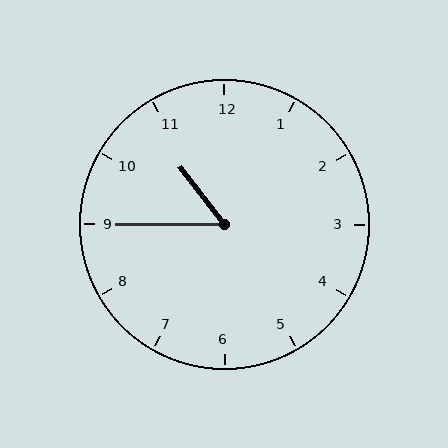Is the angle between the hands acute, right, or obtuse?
It is acute.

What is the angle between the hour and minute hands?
Approximately 52 degrees.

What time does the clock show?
10:45.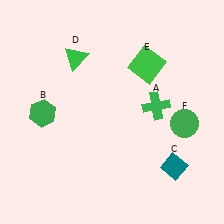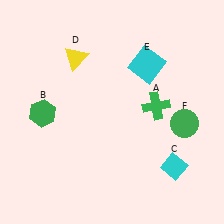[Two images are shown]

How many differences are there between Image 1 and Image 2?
There are 3 differences between the two images.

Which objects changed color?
C changed from teal to cyan. D changed from green to yellow. E changed from green to cyan.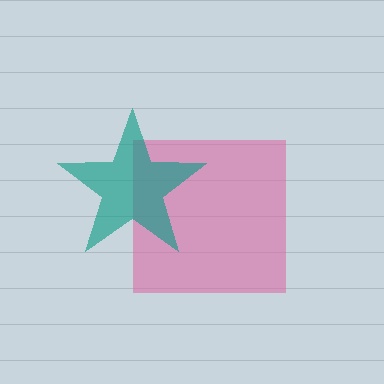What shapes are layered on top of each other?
The layered shapes are: a pink square, a teal star.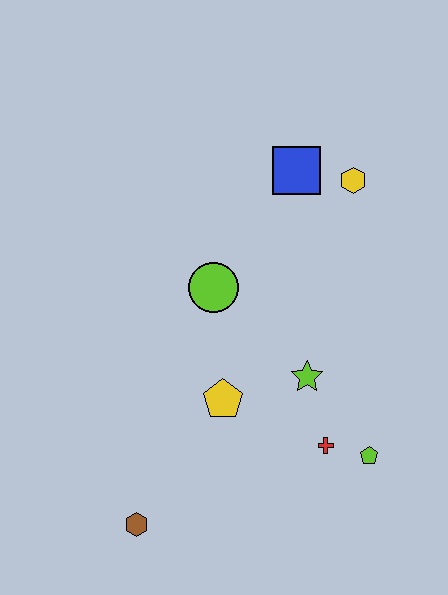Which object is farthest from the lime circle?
The brown hexagon is farthest from the lime circle.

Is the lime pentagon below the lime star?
Yes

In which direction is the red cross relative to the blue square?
The red cross is below the blue square.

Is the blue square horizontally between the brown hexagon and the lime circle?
No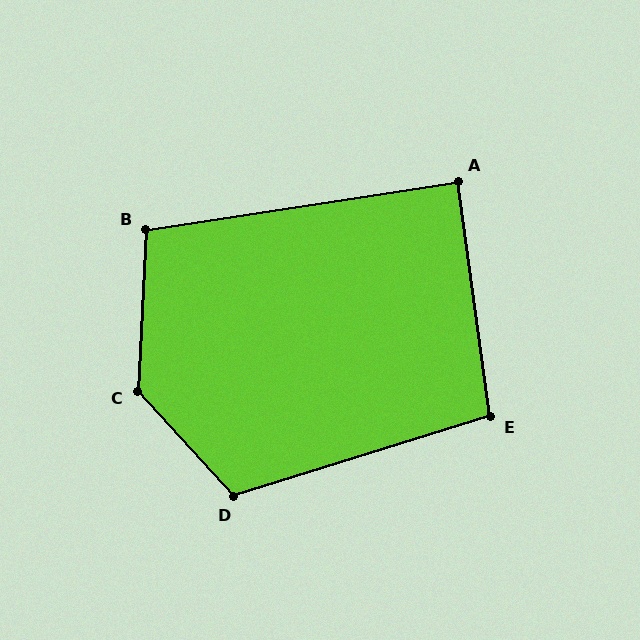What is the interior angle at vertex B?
Approximately 102 degrees (obtuse).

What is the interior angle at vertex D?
Approximately 115 degrees (obtuse).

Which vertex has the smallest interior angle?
A, at approximately 89 degrees.